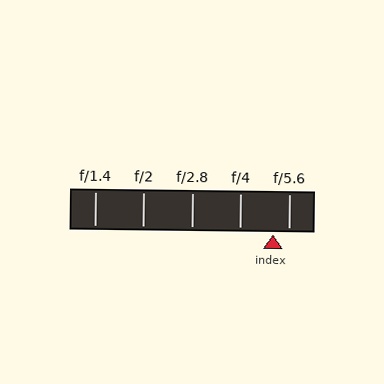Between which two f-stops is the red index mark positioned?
The index mark is between f/4 and f/5.6.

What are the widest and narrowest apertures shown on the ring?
The widest aperture shown is f/1.4 and the narrowest is f/5.6.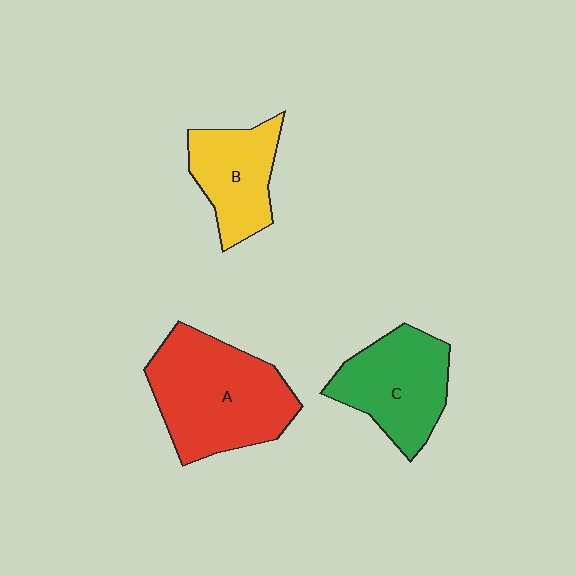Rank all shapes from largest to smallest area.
From largest to smallest: A (red), C (green), B (yellow).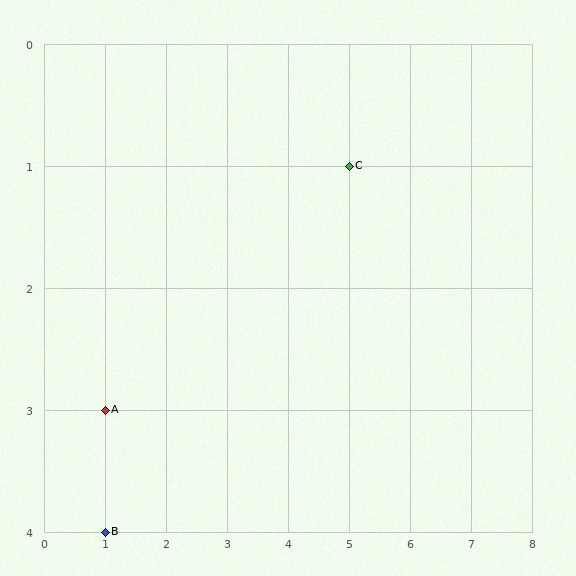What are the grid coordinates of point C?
Point C is at grid coordinates (5, 1).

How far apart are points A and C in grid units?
Points A and C are 4 columns and 2 rows apart (about 4.5 grid units diagonally).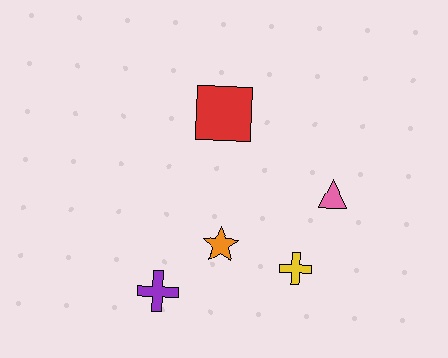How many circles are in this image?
There are no circles.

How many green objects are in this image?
There are no green objects.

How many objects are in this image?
There are 5 objects.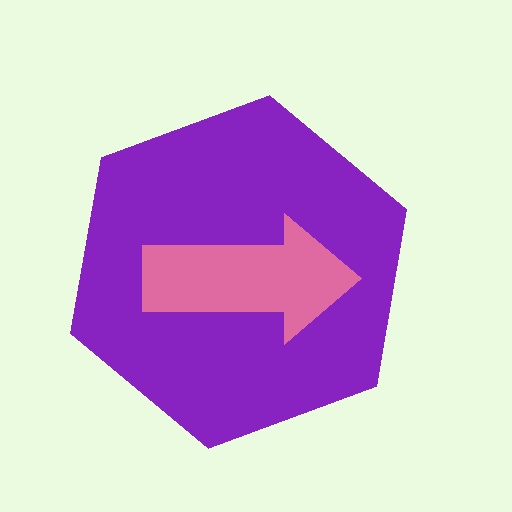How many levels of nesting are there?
2.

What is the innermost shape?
The pink arrow.